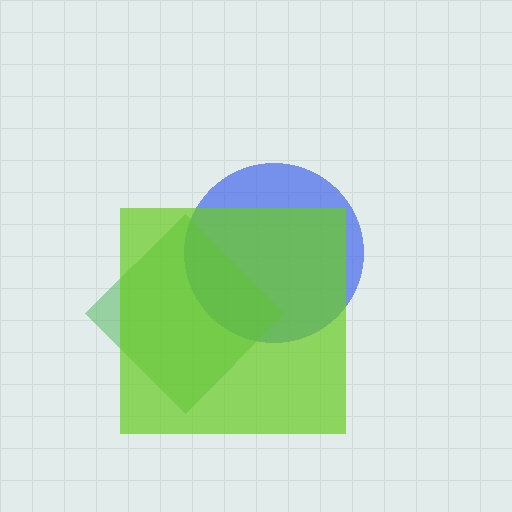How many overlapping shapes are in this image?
There are 3 overlapping shapes in the image.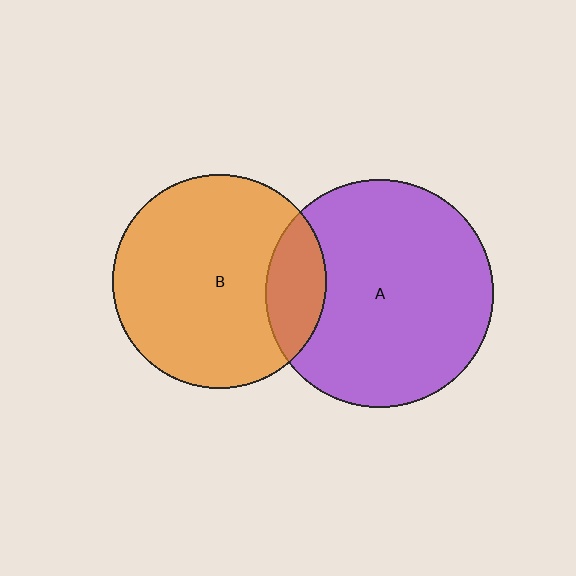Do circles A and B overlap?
Yes.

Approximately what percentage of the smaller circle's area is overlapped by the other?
Approximately 20%.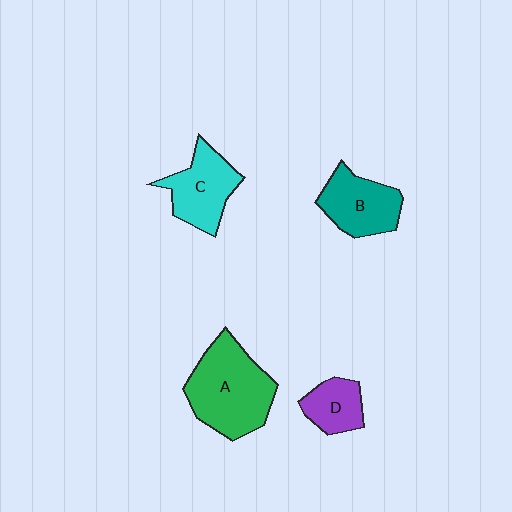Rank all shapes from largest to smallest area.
From largest to smallest: A (green), C (cyan), B (teal), D (purple).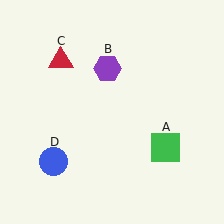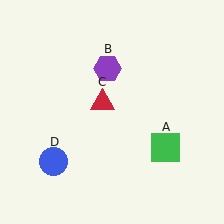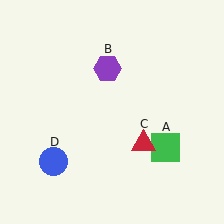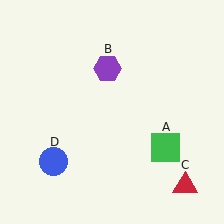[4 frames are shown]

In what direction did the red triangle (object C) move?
The red triangle (object C) moved down and to the right.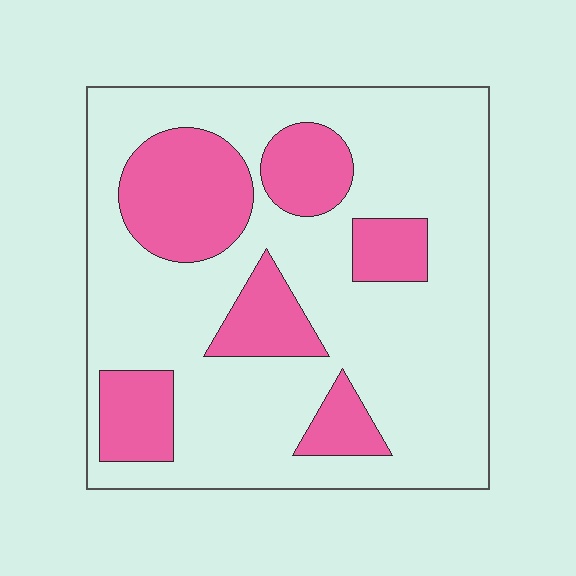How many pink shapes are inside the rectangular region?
6.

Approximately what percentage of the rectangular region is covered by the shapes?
Approximately 25%.